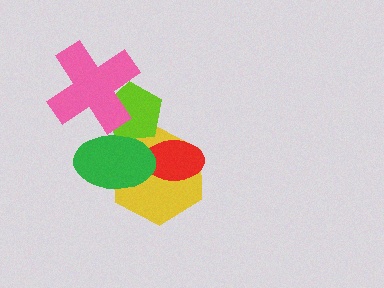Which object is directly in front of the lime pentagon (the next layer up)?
The pink cross is directly in front of the lime pentagon.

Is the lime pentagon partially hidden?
Yes, it is partially covered by another shape.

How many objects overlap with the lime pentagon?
3 objects overlap with the lime pentagon.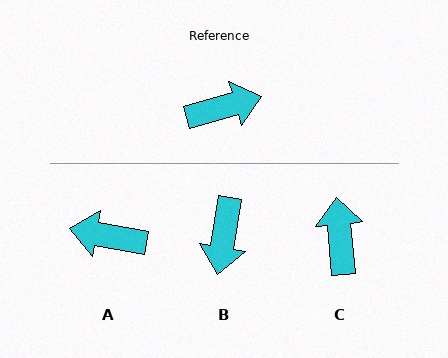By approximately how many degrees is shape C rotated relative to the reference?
Approximately 79 degrees counter-clockwise.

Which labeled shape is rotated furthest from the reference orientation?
A, about 153 degrees away.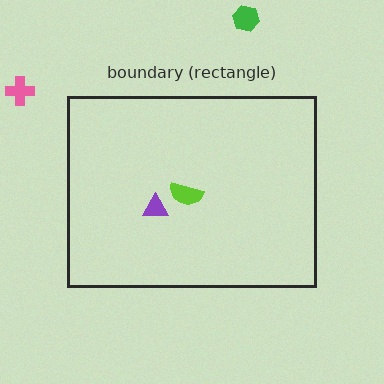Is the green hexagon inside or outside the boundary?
Outside.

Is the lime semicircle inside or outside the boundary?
Inside.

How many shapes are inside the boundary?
2 inside, 2 outside.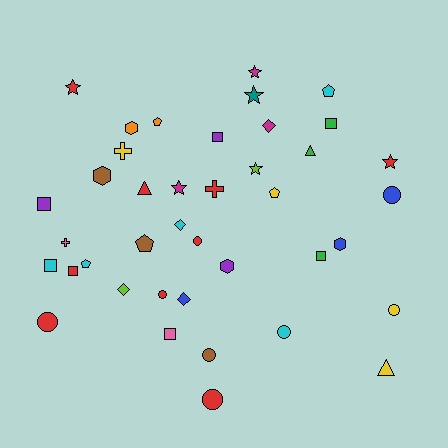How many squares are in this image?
There are 7 squares.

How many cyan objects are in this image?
There are 5 cyan objects.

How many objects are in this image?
There are 40 objects.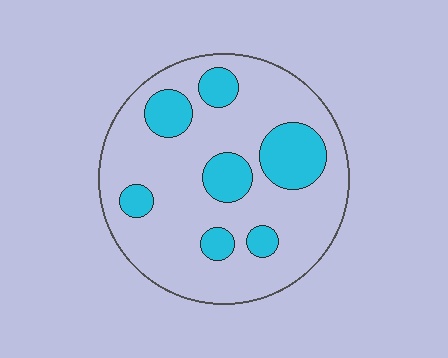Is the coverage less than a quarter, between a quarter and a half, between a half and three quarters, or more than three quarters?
Less than a quarter.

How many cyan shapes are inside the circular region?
7.